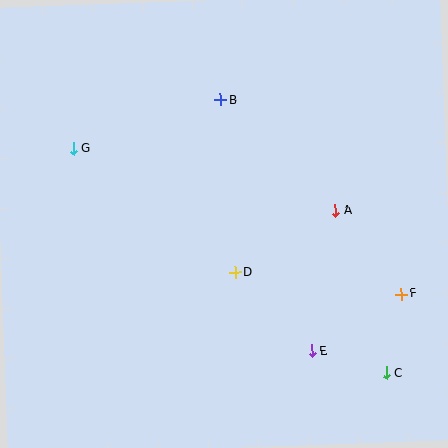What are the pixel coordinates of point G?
Point G is at (74, 149).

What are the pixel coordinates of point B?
Point B is at (220, 100).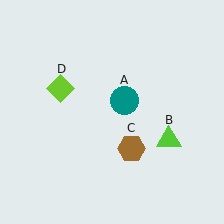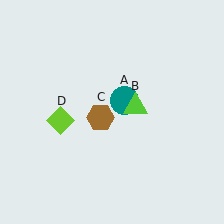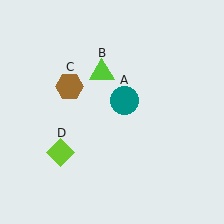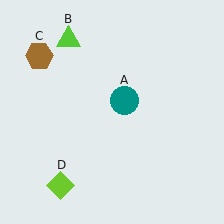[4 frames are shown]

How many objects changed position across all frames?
3 objects changed position: lime triangle (object B), brown hexagon (object C), lime diamond (object D).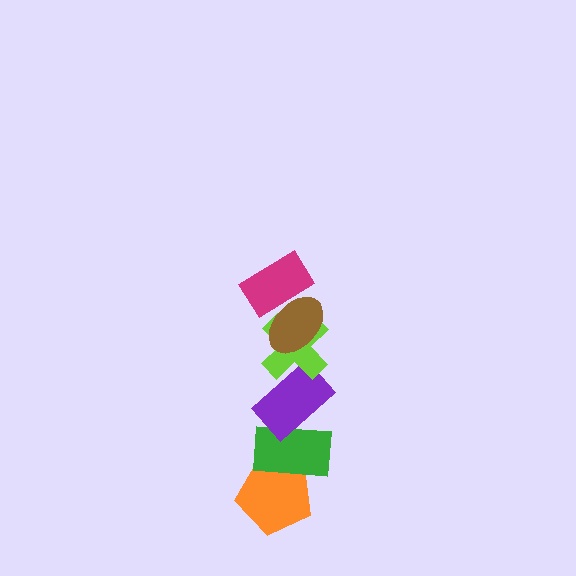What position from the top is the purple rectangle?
The purple rectangle is 4th from the top.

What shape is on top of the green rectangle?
The purple rectangle is on top of the green rectangle.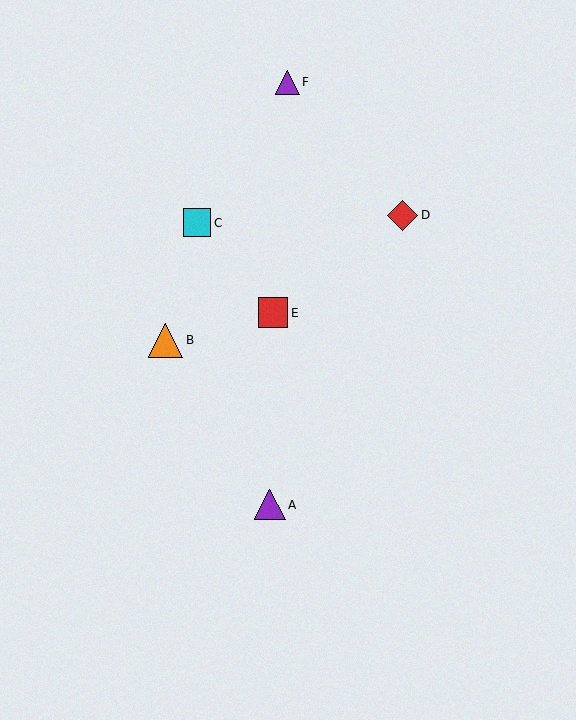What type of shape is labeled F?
Shape F is a purple triangle.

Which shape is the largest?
The orange triangle (labeled B) is the largest.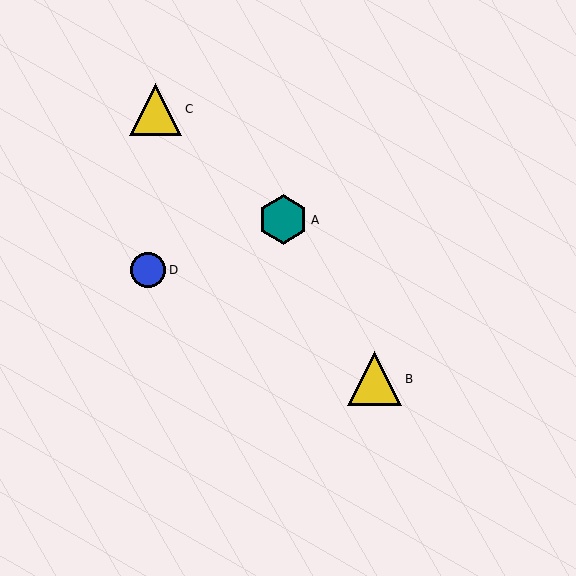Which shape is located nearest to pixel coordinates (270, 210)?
The teal hexagon (labeled A) at (283, 220) is nearest to that location.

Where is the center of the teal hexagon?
The center of the teal hexagon is at (283, 220).